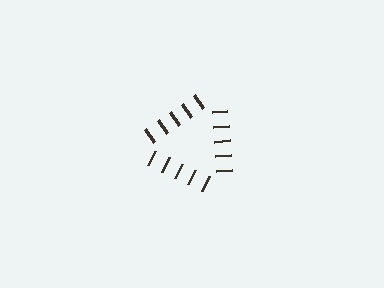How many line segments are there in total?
15 — 5 along each of the 3 edges.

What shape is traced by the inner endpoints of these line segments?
An illusory triangle — the line segments terminate on its edges but no continuous stroke is drawn.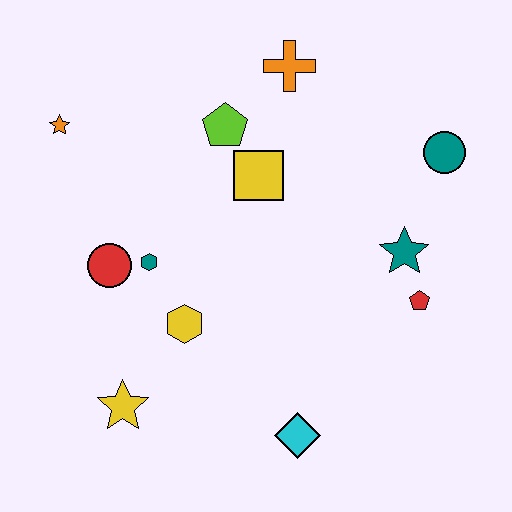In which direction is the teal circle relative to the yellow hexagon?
The teal circle is to the right of the yellow hexagon.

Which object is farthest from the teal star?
The orange star is farthest from the teal star.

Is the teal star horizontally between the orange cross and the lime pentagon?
No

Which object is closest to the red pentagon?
The teal star is closest to the red pentagon.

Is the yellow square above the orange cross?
No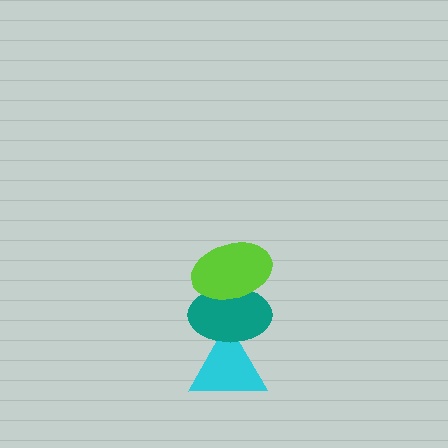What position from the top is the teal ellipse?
The teal ellipse is 2nd from the top.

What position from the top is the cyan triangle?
The cyan triangle is 3rd from the top.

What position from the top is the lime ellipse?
The lime ellipse is 1st from the top.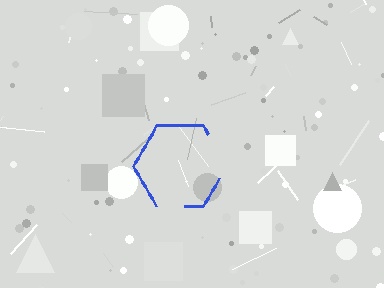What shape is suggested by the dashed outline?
The dashed outline suggests a hexagon.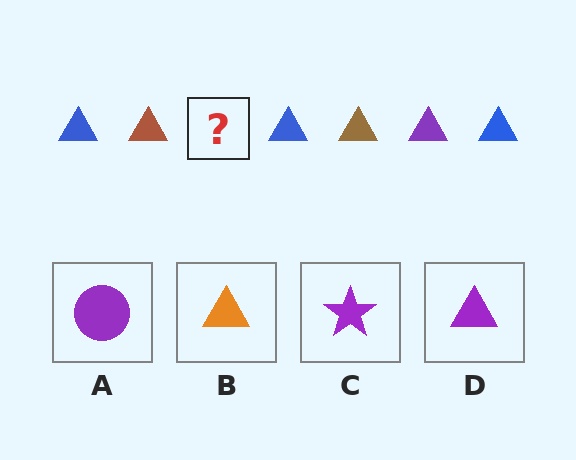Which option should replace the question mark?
Option D.